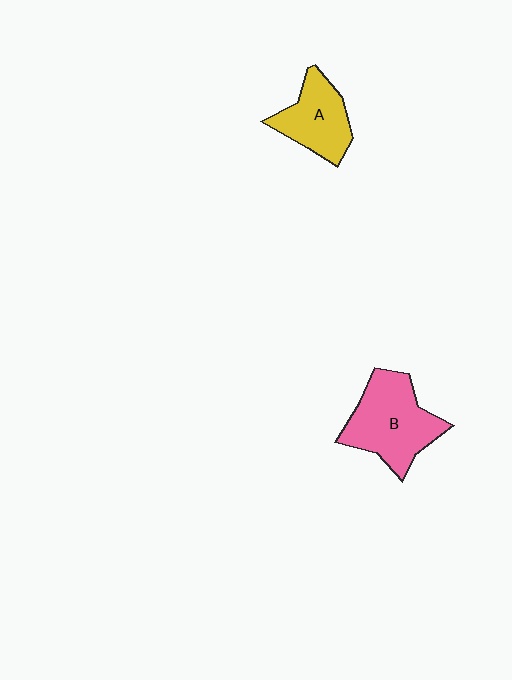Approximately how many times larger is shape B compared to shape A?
Approximately 1.4 times.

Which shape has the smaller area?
Shape A (yellow).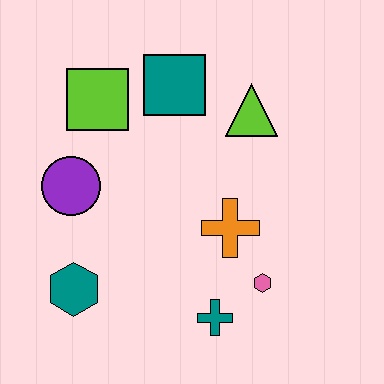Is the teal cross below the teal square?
Yes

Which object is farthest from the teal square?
The teal cross is farthest from the teal square.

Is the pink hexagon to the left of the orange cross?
No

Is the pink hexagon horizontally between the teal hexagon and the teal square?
No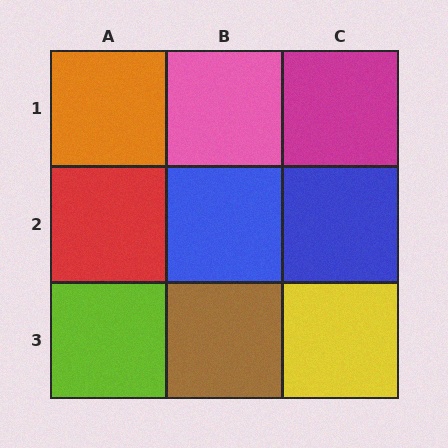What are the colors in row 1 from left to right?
Orange, pink, magenta.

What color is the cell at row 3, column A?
Lime.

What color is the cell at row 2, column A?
Red.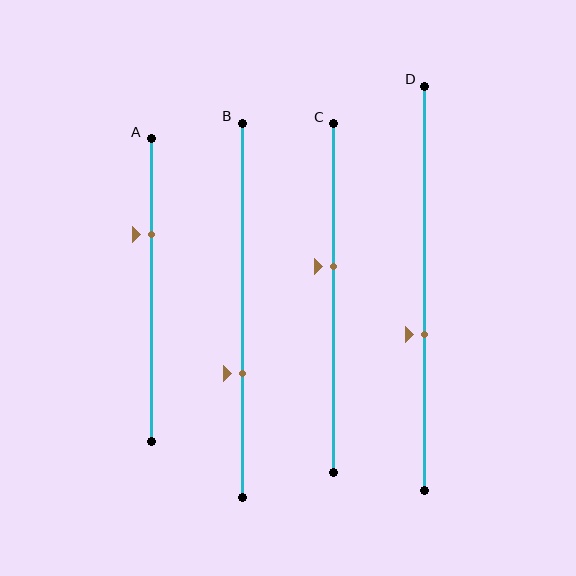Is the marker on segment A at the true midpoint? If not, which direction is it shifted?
No, the marker on segment A is shifted upward by about 18% of the segment length.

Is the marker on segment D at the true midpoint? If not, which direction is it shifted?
No, the marker on segment D is shifted downward by about 11% of the segment length.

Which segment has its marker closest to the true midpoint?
Segment C has its marker closest to the true midpoint.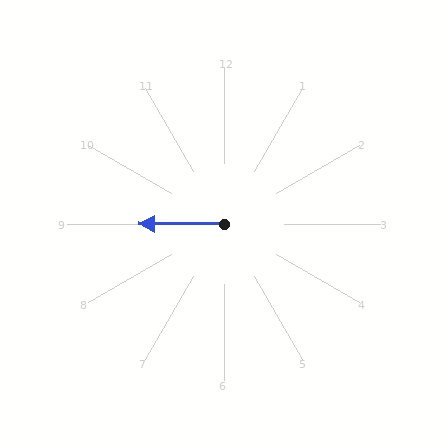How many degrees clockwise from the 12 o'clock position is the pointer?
Approximately 270 degrees.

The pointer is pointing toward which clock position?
Roughly 9 o'clock.